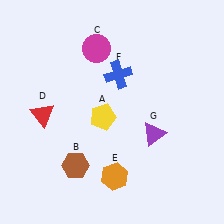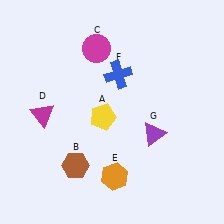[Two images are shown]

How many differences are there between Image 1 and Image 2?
There is 1 difference between the two images.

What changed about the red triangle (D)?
In Image 1, D is red. In Image 2, it changed to magenta.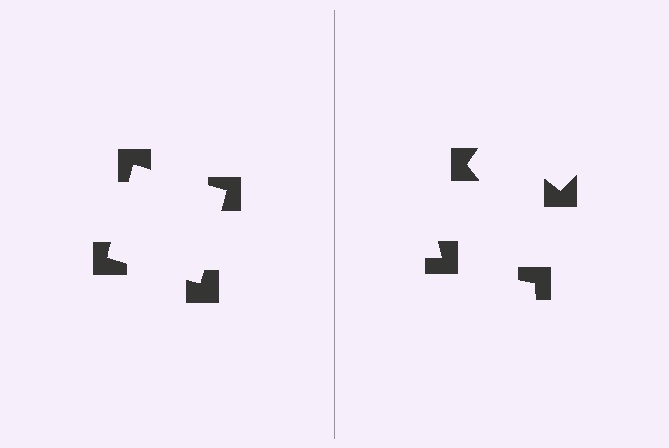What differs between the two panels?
The notched squares are positioned identically on both sides; only the wedge orientations differ. On the left they align to a square; on the right they are misaligned.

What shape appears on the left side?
An illusory square.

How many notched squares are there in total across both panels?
8 — 4 on each side.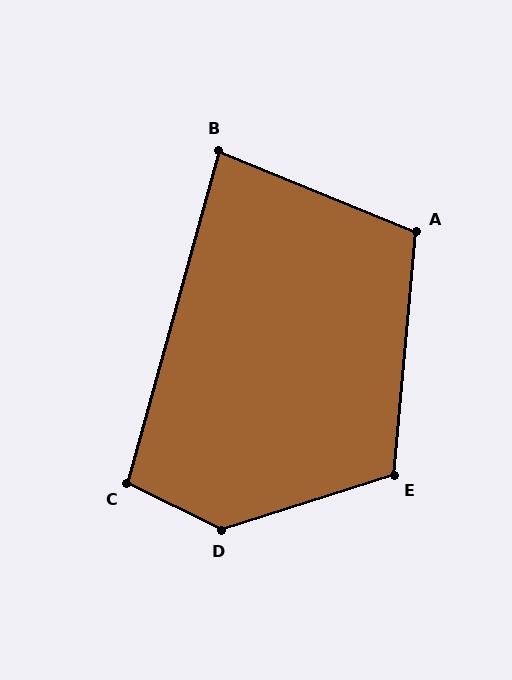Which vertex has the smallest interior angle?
B, at approximately 83 degrees.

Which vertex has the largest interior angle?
D, at approximately 136 degrees.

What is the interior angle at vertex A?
Approximately 107 degrees (obtuse).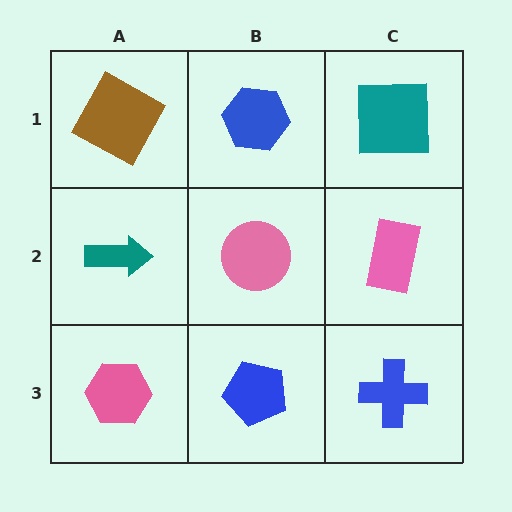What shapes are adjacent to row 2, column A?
A brown square (row 1, column A), a pink hexagon (row 3, column A), a pink circle (row 2, column B).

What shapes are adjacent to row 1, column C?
A pink rectangle (row 2, column C), a blue hexagon (row 1, column B).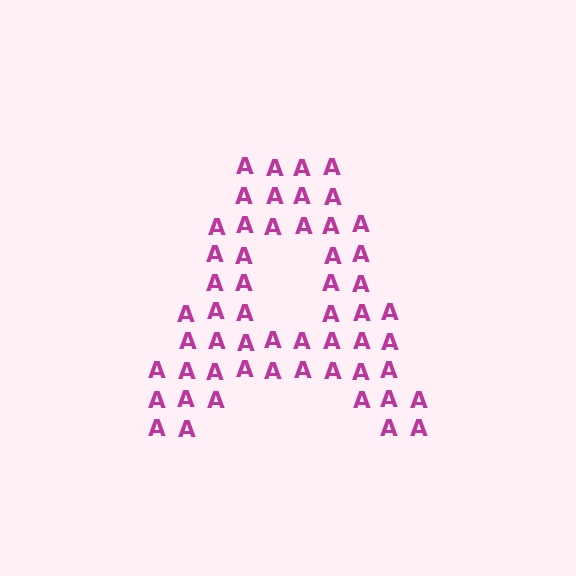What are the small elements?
The small elements are letter A's.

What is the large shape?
The large shape is the letter A.